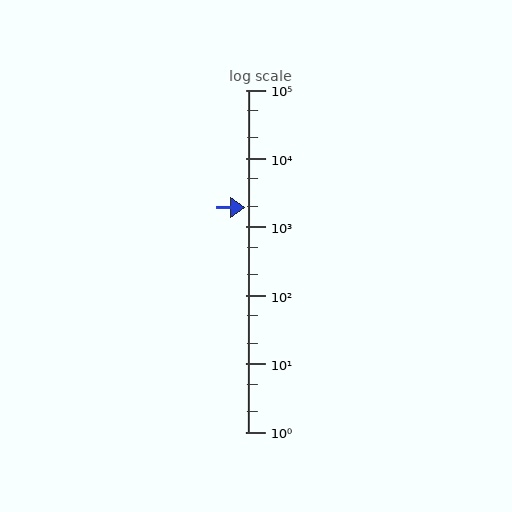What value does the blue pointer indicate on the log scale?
The pointer indicates approximately 1900.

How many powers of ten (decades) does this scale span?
The scale spans 5 decades, from 1 to 100000.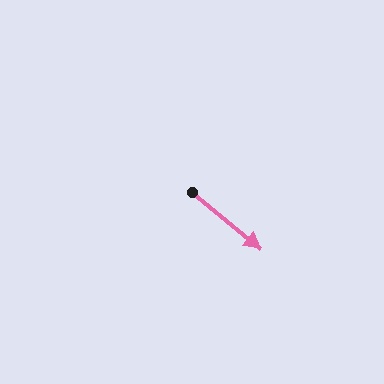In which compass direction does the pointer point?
Southeast.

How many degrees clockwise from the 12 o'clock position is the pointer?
Approximately 130 degrees.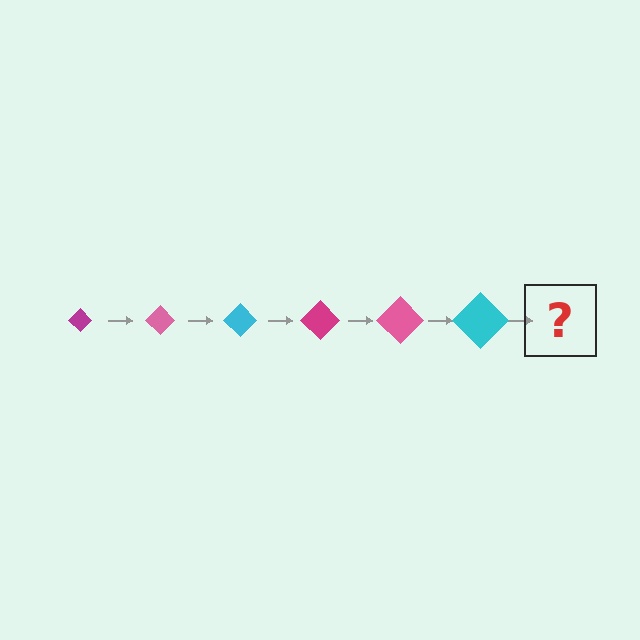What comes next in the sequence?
The next element should be a magenta diamond, larger than the previous one.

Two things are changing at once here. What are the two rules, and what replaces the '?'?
The two rules are that the diamond grows larger each step and the color cycles through magenta, pink, and cyan. The '?' should be a magenta diamond, larger than the previous one.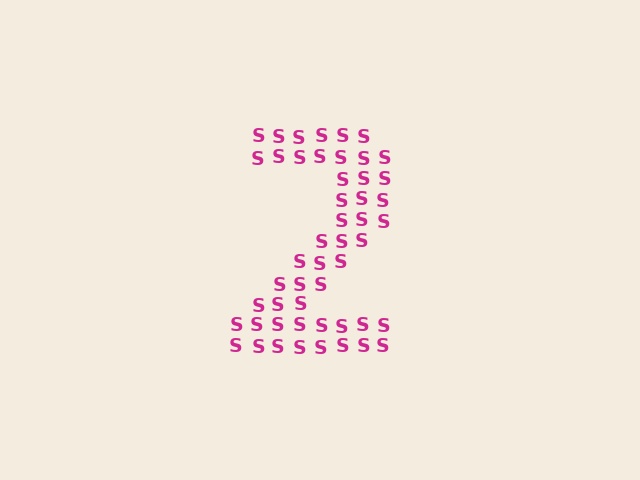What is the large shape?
The large shape is the digit 2.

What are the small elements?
The small elements are letter S's.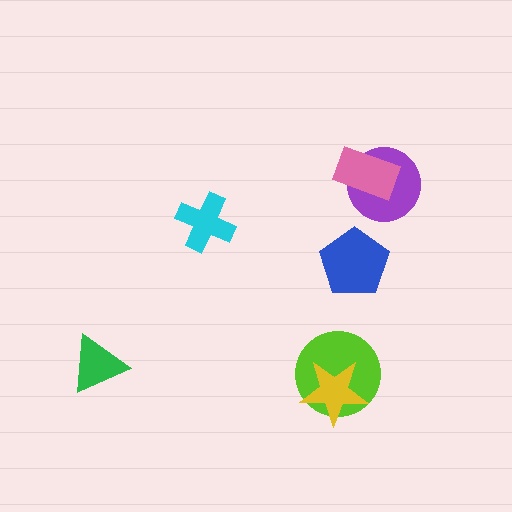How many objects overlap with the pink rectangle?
1 object overlaps with the pink rectangle.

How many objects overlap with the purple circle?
1 object overlaps with the purple circle.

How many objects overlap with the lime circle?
1 object overlaps with the lime circle.